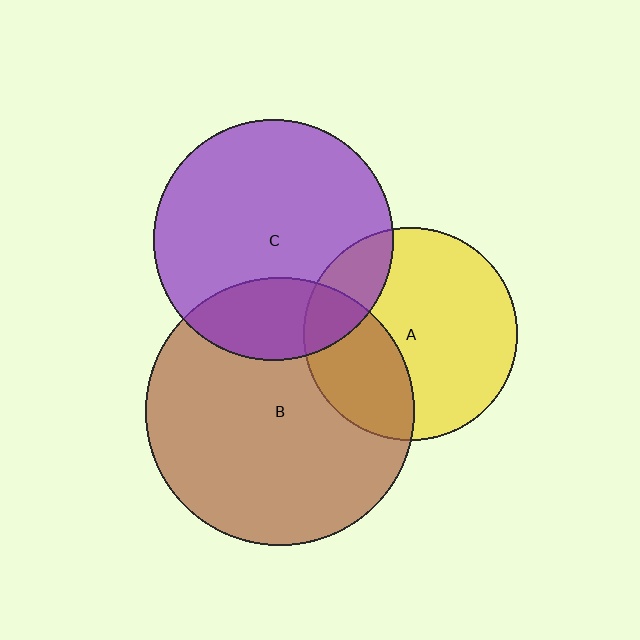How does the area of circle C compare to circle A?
Approximately 1.3 times.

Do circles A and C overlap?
Yes.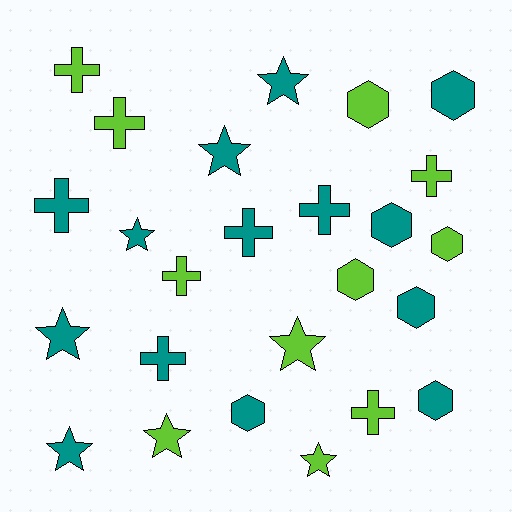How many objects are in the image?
There are 25 objects.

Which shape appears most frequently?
Cross, with 9 objects.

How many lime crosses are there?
There are 5 lime crosses.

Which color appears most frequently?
Teal, with 14 objects.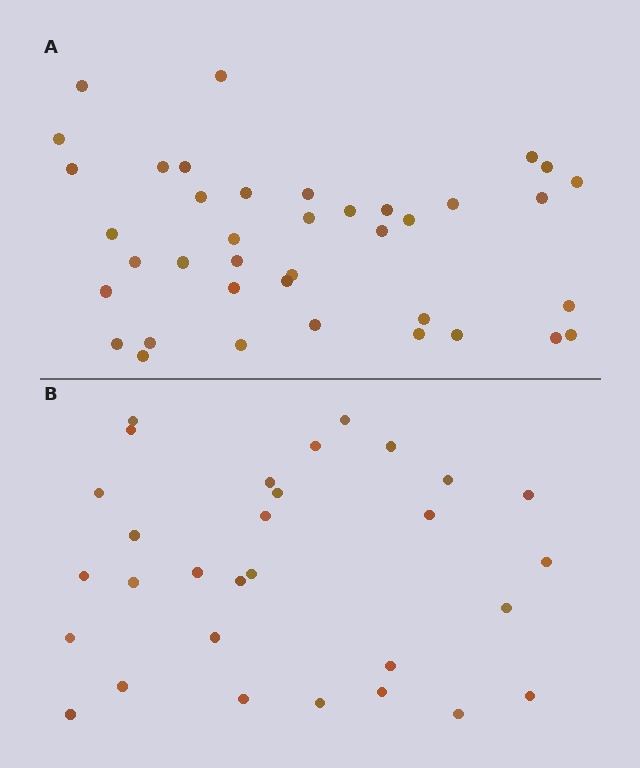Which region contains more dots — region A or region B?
Region A (the top region) has more dots.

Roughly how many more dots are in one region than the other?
Region A has roughly 8 or so more dots than region B.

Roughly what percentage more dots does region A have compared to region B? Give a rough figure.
About 30% more.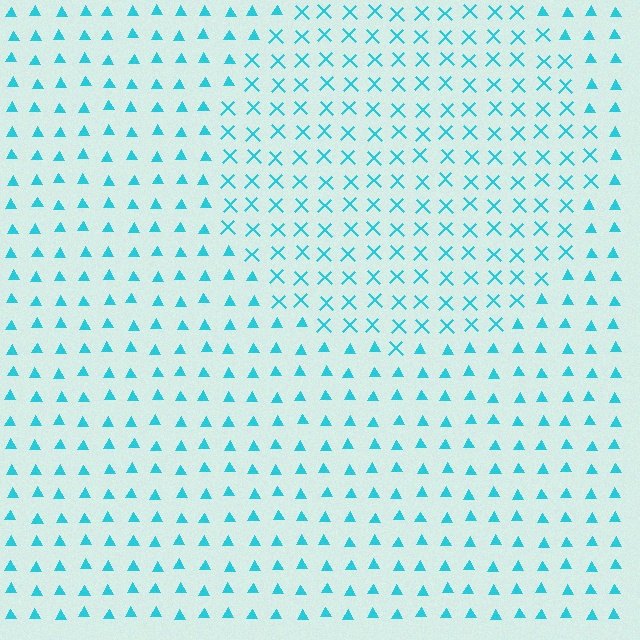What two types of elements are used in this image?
The image uses X marks inside the circle region and triangles outside it.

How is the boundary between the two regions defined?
The boundary is defined by a change in element shape: X marks inside vs. triangles outside. All elements share the same color and spacing.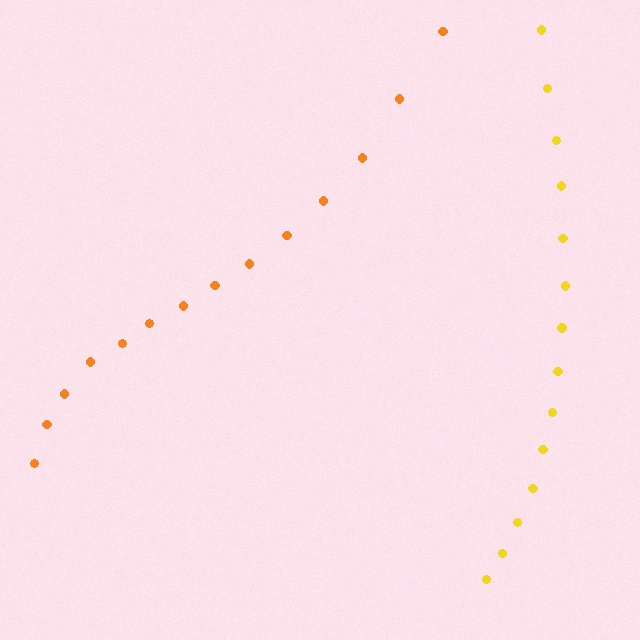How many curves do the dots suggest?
There are 2 distinct paths.